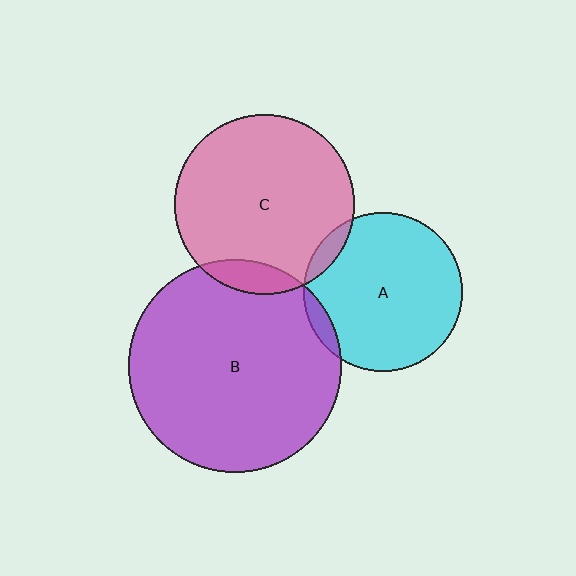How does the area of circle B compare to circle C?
Approximately 1.4 times.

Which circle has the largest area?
Circle B (purple).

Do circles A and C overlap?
Yes.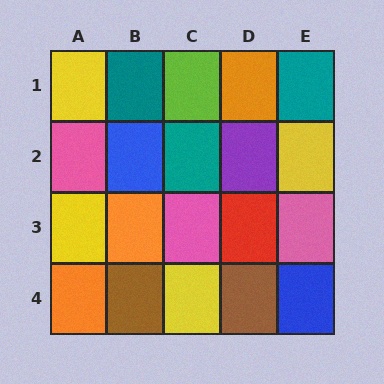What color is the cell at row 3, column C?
Pink.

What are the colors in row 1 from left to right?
Yellow, teal, lime, orange, teal.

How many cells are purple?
1 cell is purple.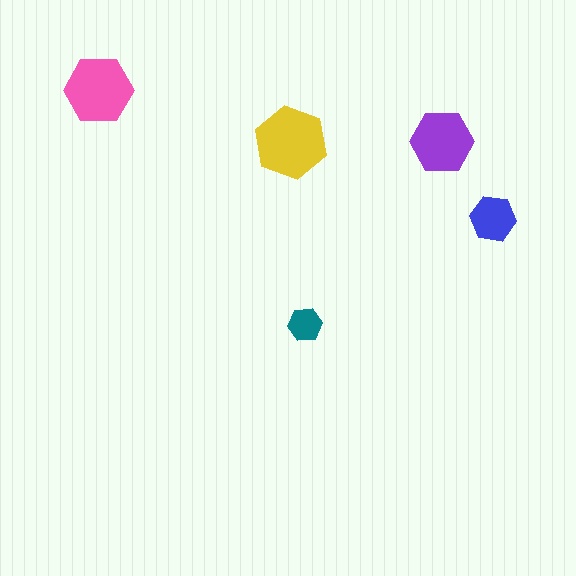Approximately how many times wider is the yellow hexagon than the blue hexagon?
About 1.5 times wider.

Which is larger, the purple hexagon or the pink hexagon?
The pink one.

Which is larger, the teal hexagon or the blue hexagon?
The blue one.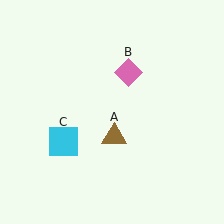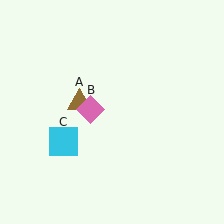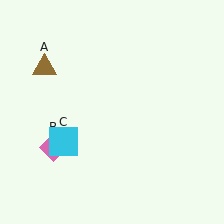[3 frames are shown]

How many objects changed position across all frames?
2 objects changed position: brown triangle (object A), pink diamond (object B).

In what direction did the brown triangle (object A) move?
The brown triangle (object A) moved up and to the left.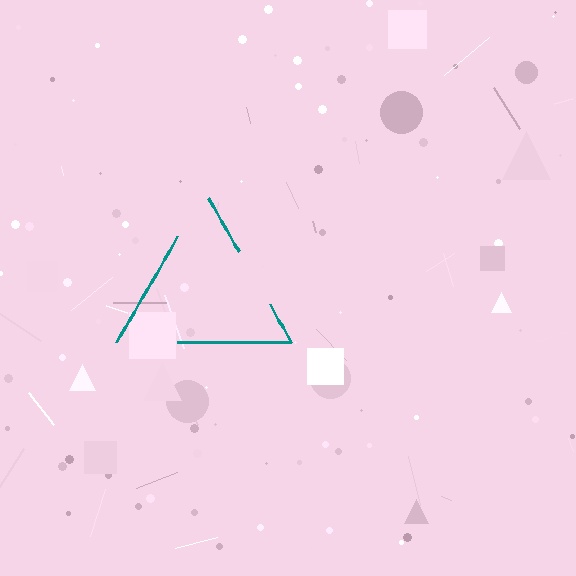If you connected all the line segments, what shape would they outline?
They would outline a triangle.